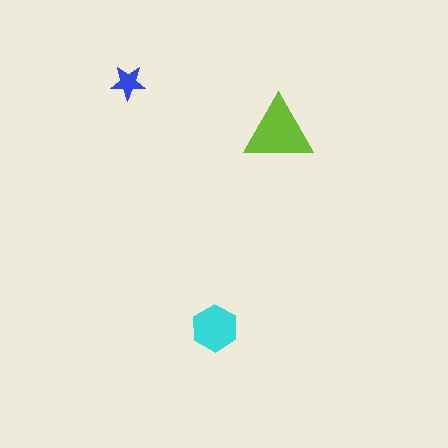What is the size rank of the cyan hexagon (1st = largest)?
2nd.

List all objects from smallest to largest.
The blue star, the cyan hexagon, the lime triangle.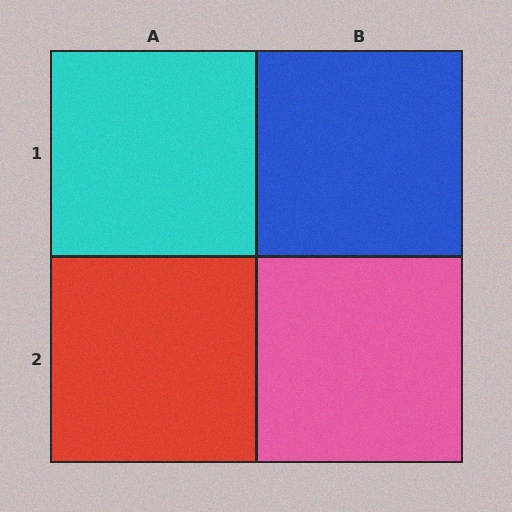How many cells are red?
1 cell is red.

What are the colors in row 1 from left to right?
Cyan, blue.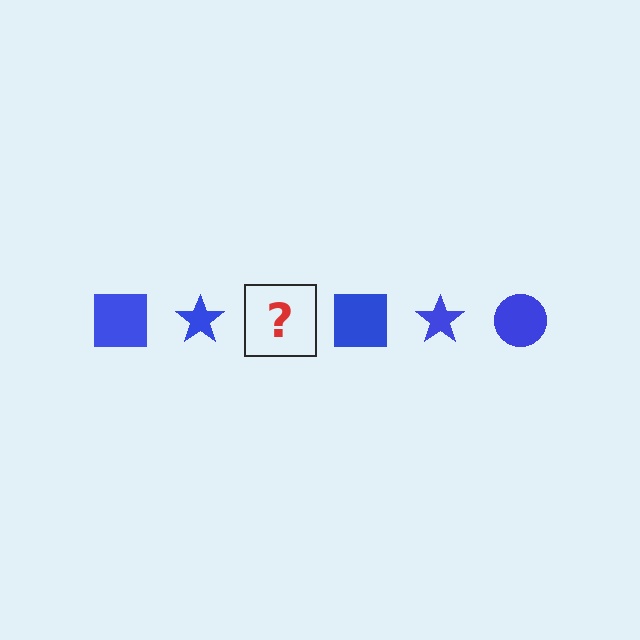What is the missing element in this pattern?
The missing element is a blue circle.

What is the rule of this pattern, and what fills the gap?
The rule is that the pattern cycles through square, star, circle shapes in blue. The gap should be filled with a blue circle.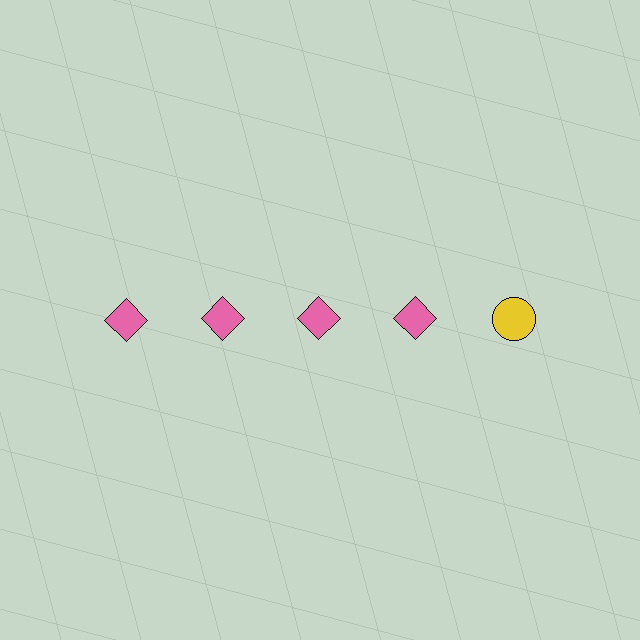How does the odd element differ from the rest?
It differs in both color (yellow instead of pink) and shape (circle instead of diamond).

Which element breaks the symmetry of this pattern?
The yellow circle in the top row, rightmost column breaks the symmetry. All other shapes are pink diamonds.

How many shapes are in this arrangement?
There are 5 shapes arranged in a grid pattern.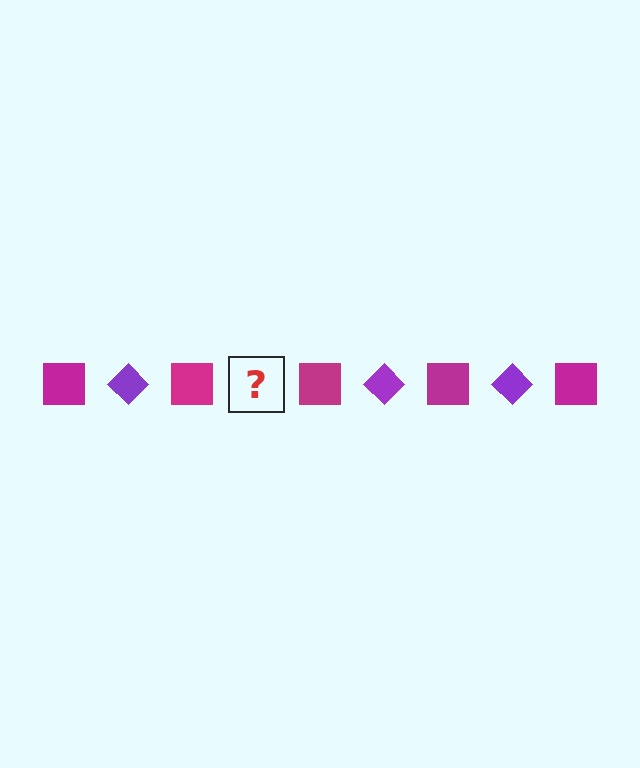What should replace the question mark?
The question mark should be replaced with a purple diamond.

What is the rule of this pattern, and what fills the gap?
The rule is that the pattern alternates between magenta square and purple diamond. The gap should be filled with a purple diamond.